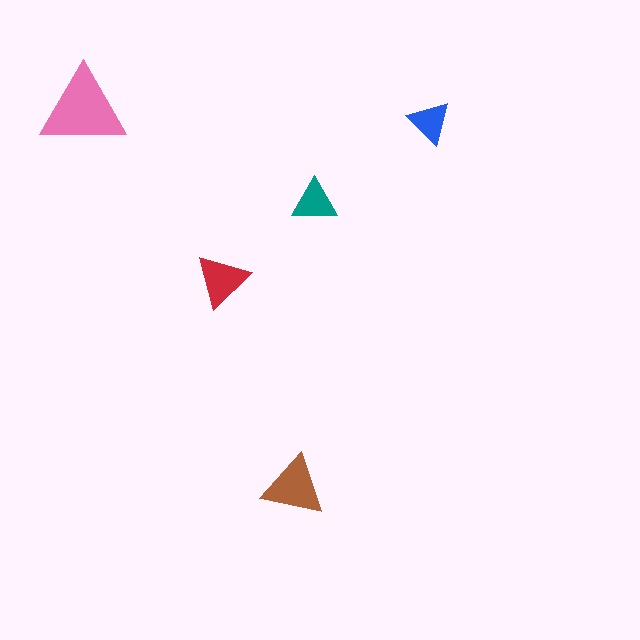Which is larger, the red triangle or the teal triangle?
The red one.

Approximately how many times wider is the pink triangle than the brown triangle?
About 1.5 times wider.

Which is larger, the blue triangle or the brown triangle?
The brown one.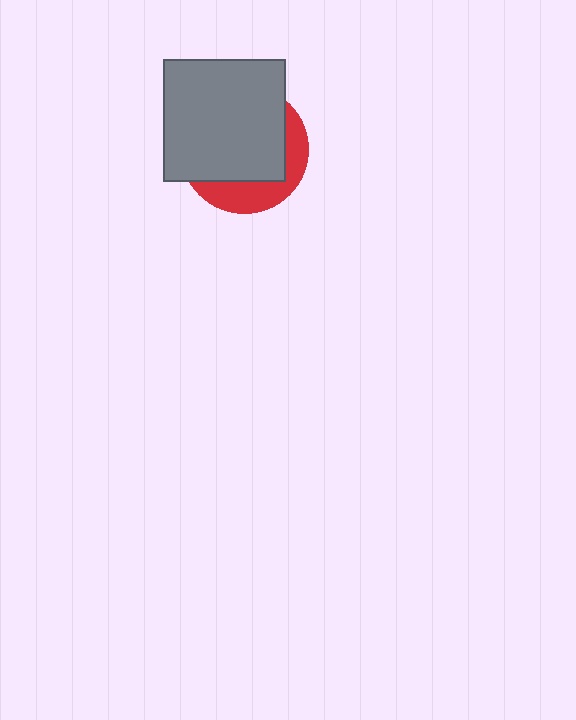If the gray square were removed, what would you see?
You would see the complete red circle.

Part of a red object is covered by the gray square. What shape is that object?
It is a circle.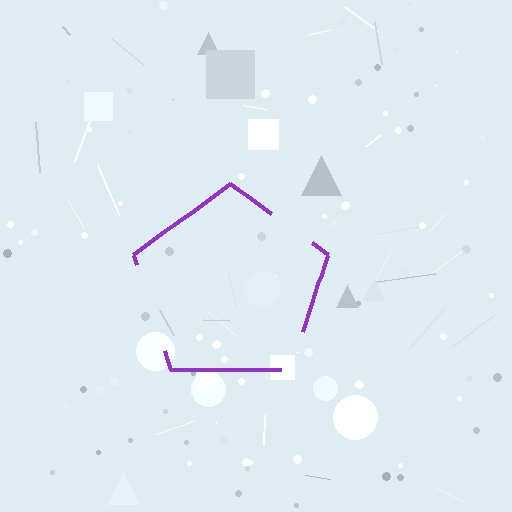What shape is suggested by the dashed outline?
The dashed outline suggests a pentagon.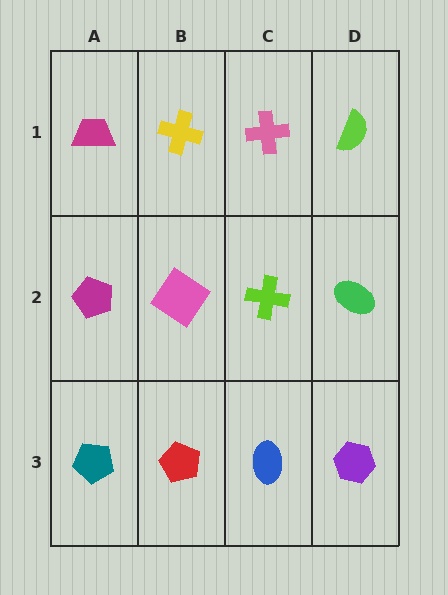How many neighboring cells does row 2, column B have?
4.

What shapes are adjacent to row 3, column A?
A magenta pentagon (row 2, column A), a red pentagon (row 3, column B).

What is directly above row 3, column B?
A pink diamond.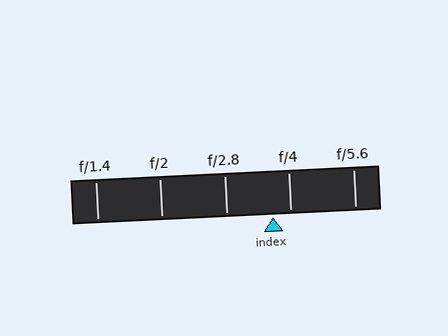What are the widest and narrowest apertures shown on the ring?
The widest aperture shown is f/1.4 and the narrowest is f/5.6.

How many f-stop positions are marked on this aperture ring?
There are 5 f-stop positions marked.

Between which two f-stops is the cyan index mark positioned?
The index mark is between f/2.8 and f/4.